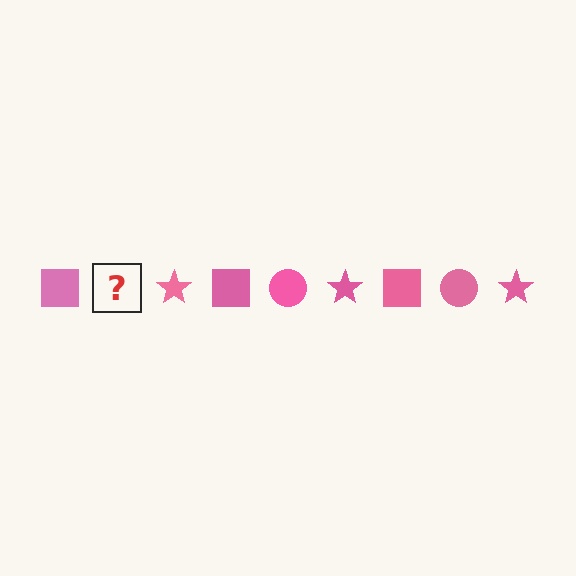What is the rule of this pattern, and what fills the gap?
The rule is that the pattern cycles through square, circle, star shapes in pink. The gap should be filled with a pink circle.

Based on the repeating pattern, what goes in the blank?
The blank should be a pink circle.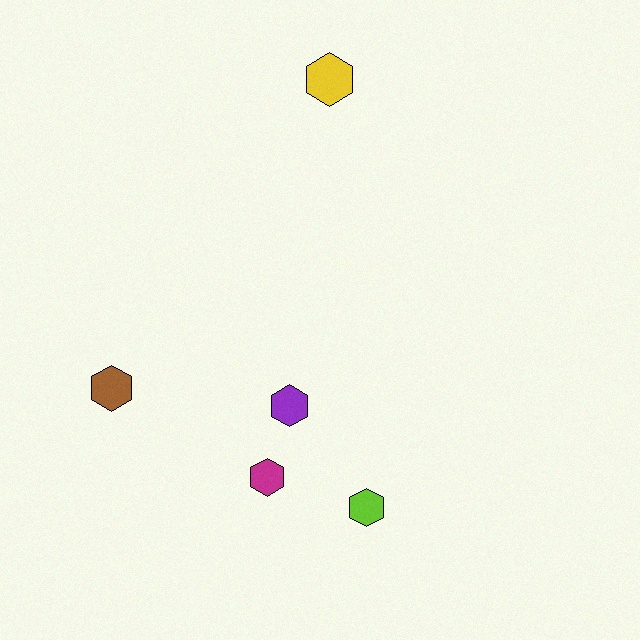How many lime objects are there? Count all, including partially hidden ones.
There is 1 lime object.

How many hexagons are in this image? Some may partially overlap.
There are 5 hexagons.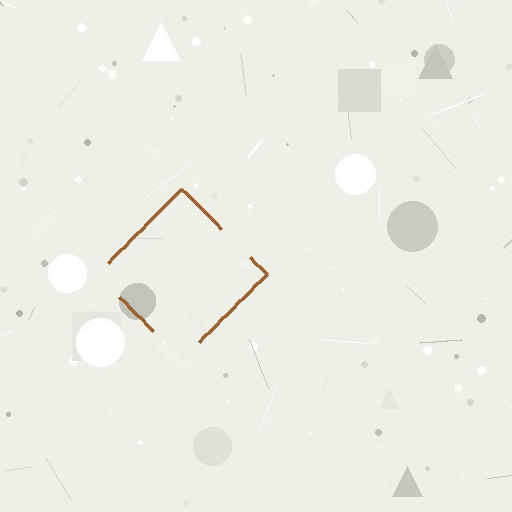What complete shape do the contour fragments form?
The contour fragments form a diamond.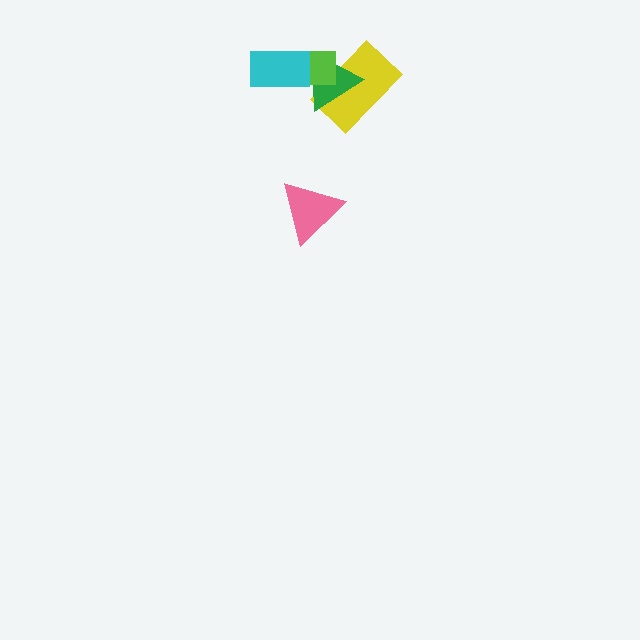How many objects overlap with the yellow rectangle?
2 objects overlap with the yellow rectangle.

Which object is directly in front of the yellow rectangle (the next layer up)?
The green triangle is directly in front of the yellow rectangle.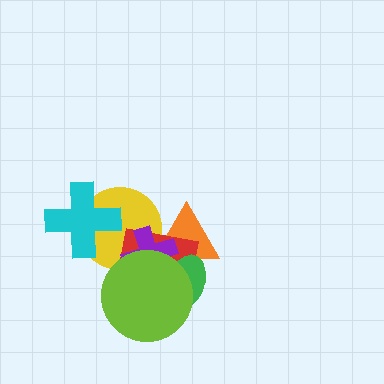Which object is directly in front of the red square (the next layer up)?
The purple cross is directly in front of the red square.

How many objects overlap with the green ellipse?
4 objects overlap with the green ellipse.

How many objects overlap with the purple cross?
5 objects overlap with the purple cross.